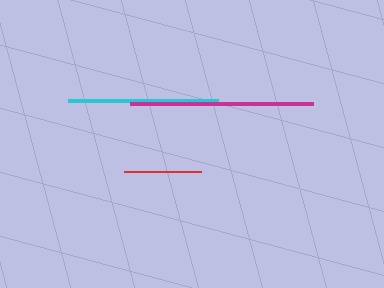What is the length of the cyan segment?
The cyan segment is approximately 150 pixels long.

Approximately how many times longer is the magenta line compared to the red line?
The magenta line is approximately 2.4 times the length of the red line.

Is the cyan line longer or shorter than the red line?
The cyan line is longer than the red line.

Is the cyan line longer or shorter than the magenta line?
The magenta line is longer than the cyan line.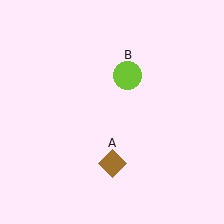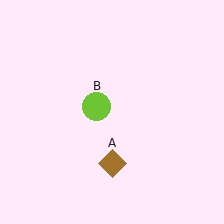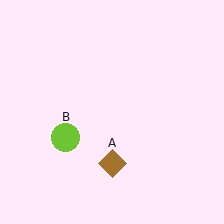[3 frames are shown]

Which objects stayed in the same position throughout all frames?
Brown diamond (object A) remained stationary.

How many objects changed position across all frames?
1 object changed position: lime circle (object B).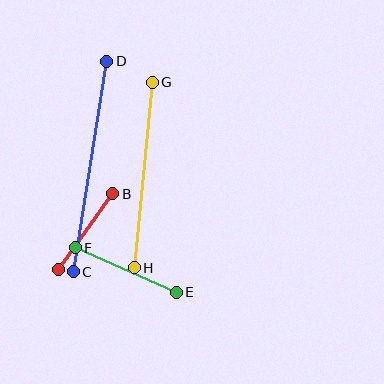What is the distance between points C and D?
The distance is approximately 213 pixels.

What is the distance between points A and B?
The distance is approximately 93 pixels.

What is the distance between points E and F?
The distance is approximately 110 pixels.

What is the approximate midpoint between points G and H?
The midpoint is at approximately (143, 175) pixels.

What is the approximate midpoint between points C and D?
The midpoint is at approximately (90, 167) pixels.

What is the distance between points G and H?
The distance is approximately 187 pixels.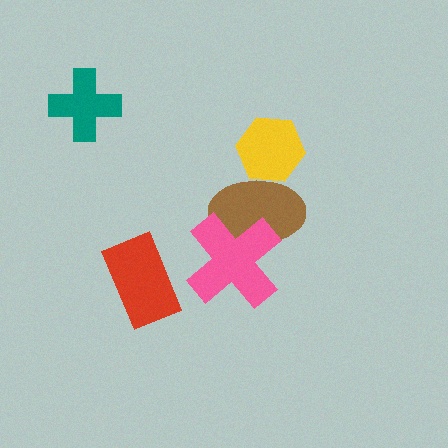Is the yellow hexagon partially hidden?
Yes, it is partially covered by another shape.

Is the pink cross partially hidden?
No, no other shape covers it.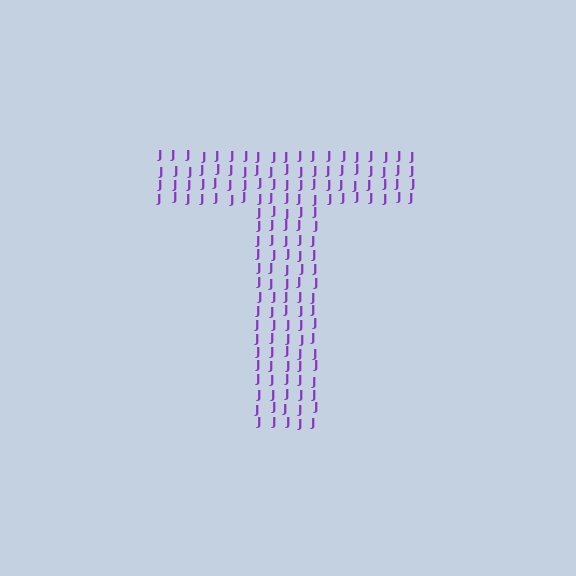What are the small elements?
The small elements are letter J's.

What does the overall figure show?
The overall figure shows the letter T.